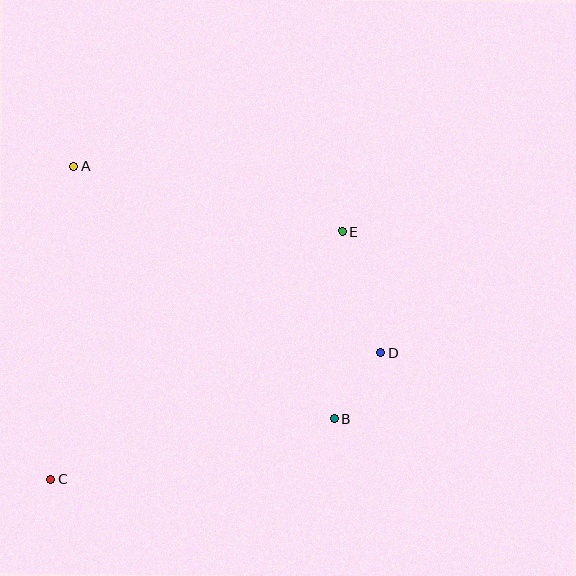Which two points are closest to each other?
Points B and D are closest to each other.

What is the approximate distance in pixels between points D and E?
The distance between D and E is approximately 127 pixels.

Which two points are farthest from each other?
Points C and E are farthest from each other.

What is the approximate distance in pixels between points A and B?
The distance between A and B is approximately 362 pixels.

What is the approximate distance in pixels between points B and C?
The distance between B and C is approximately 289 pixels.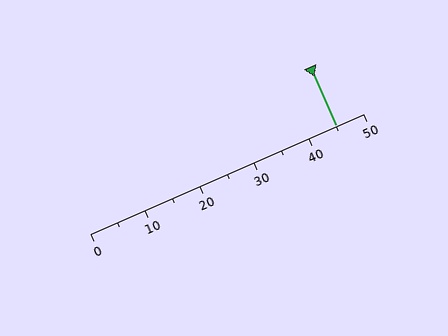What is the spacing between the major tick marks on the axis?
The major ticks are spaced 10 apart.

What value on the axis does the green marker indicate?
The marker indicates approximately 45.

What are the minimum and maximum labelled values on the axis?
The axis runs from 0 to 50.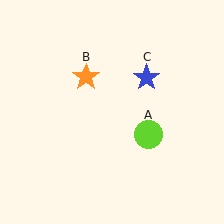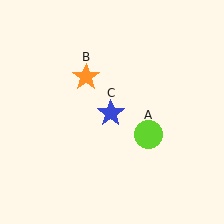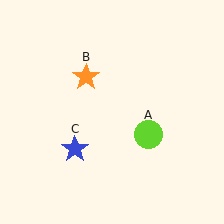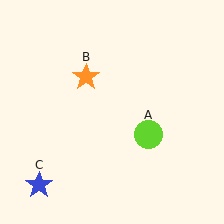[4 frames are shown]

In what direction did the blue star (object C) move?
The blue star (object C) moved down and to the left.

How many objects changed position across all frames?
1 object changed position: blue star (object C).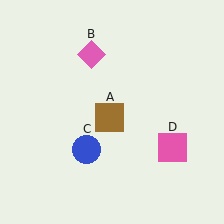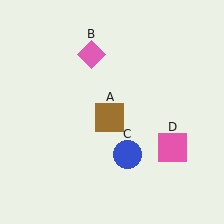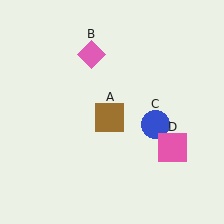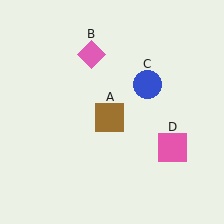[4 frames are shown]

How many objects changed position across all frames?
1 object changed position: blue circle (object C).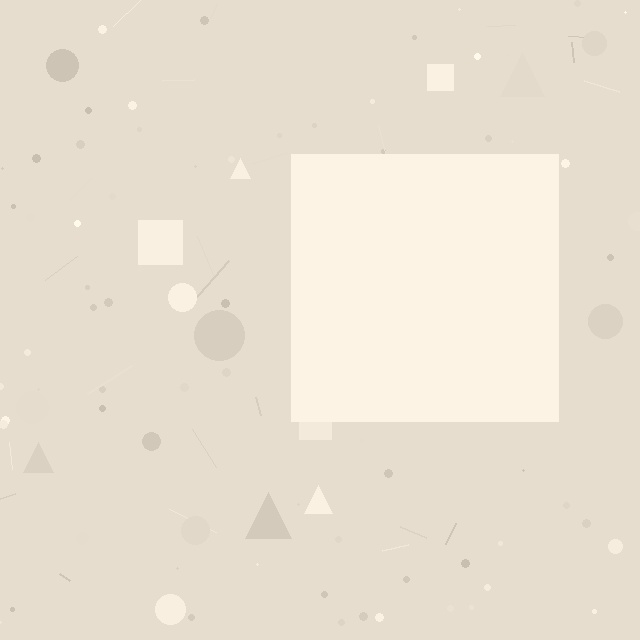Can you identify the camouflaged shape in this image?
The camouflaged shape is a square.